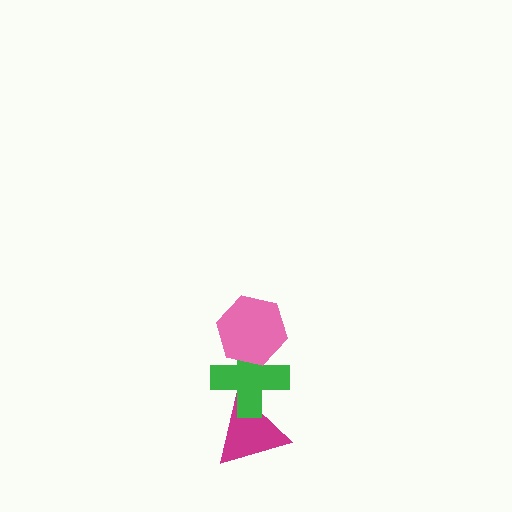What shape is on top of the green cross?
The pink hexagon is on top of the green cross.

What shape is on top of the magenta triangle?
The green cross is on top of the magenta triangle.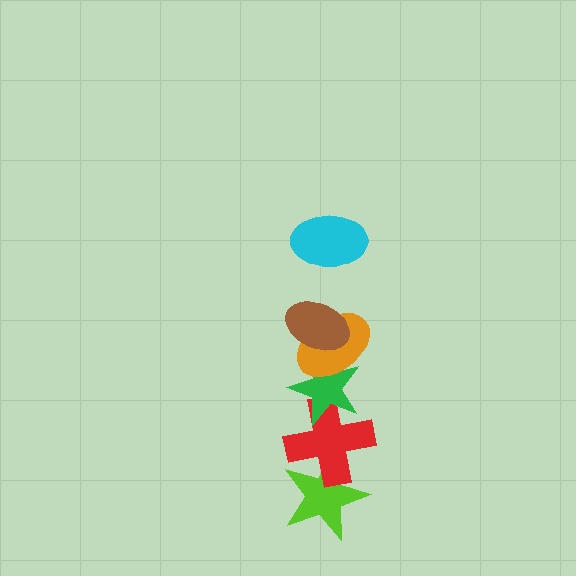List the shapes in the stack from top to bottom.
From top to bottom: the cyan ellipse, the brown ellipse, the orange ellipse, the green star, the red cross, the lime star.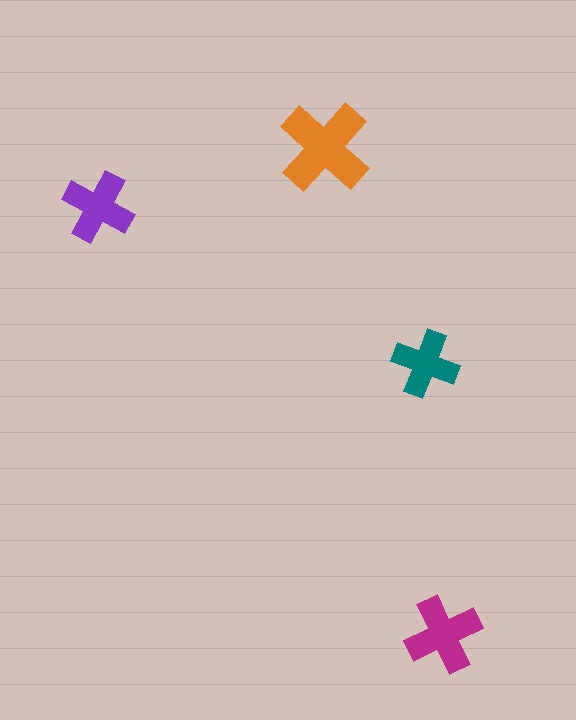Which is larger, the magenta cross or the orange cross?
The orange one.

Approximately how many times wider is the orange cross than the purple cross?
About 1.5 times wider.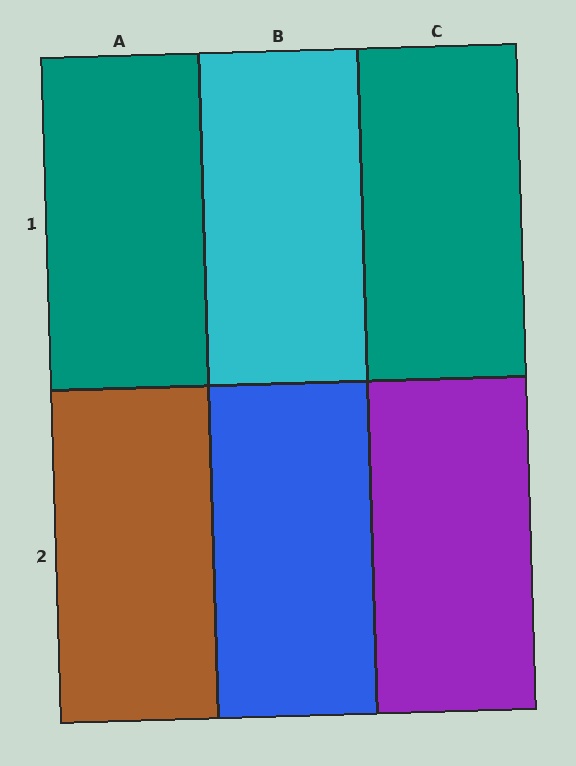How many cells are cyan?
1 cell is cyan.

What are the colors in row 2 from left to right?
Brown, blue, purple.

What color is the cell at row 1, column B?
Cyan.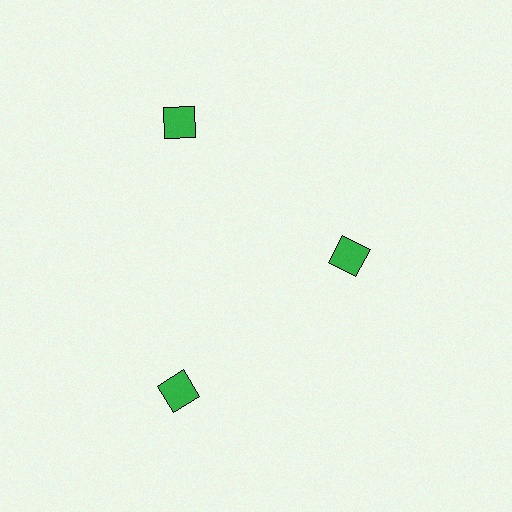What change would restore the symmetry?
The symmetry would be restored by moving it outward, back onto the ring so that all 3 squares sit at equal angles and equal distance from the center.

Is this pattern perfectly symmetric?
No. The 3 green squares are arranged in a ring, but one element near the 3 o'clock position is pulled inward toward the center, breaking the 3-fold rotational symmetry.